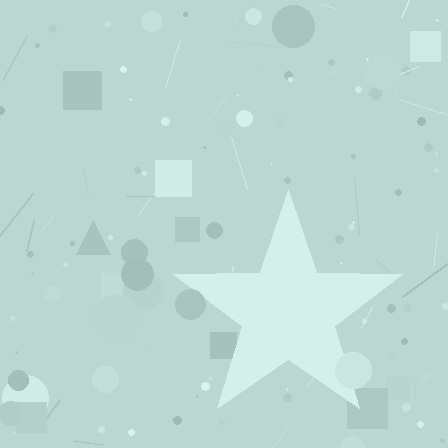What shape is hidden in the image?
A star is hidden in the image.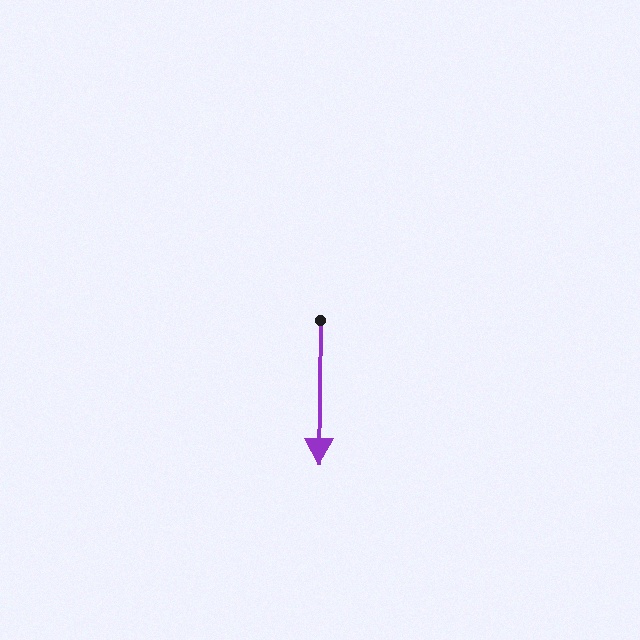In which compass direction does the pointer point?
South.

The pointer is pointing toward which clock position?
Roughly 6 o'clock.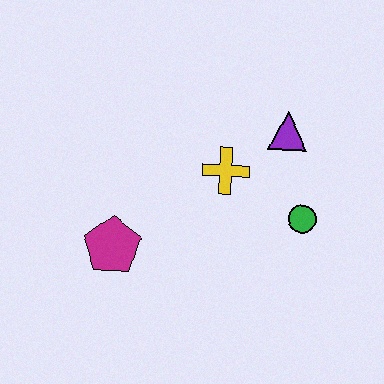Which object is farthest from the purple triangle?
The magenta pentagon is farthest from the purple triangle.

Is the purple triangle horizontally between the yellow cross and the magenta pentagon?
No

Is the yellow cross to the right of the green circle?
No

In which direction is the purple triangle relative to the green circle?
The purple triangle is above the green circle.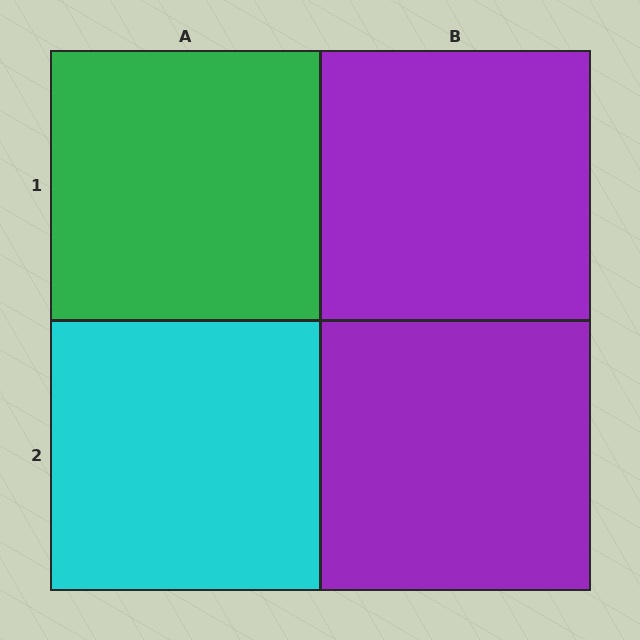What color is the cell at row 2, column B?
Purple.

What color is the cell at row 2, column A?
Cyan.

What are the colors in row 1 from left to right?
Green, purple.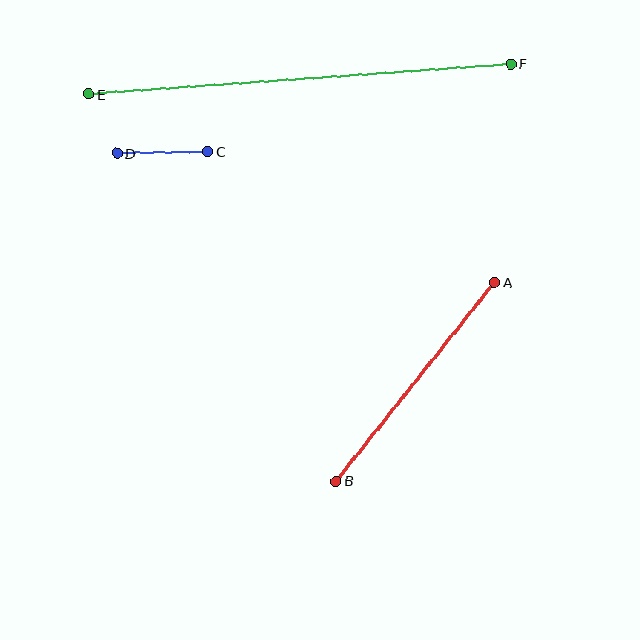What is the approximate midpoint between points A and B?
The midpoint is at approximately (415, 381) pixels.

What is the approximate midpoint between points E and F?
The midpoint is at approximately (300, 79) pixels.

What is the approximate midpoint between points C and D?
The midpoint is at approximately (162, 152) pixels.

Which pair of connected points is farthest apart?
Points E and F are farthest apart.